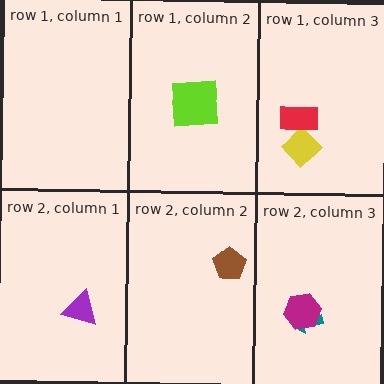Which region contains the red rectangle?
The row 1, column 3 region.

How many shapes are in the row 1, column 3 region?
2.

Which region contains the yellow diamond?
The row 1, column 3 region.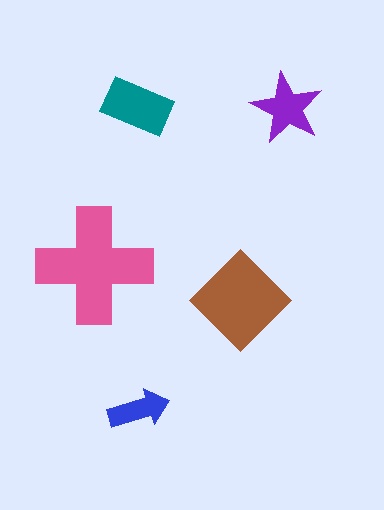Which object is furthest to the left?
The pink cross is leftmost.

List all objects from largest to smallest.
The pink cross, the brown diamond, the teal rectangle, the purple star, the blue arrow.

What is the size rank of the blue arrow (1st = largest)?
5th.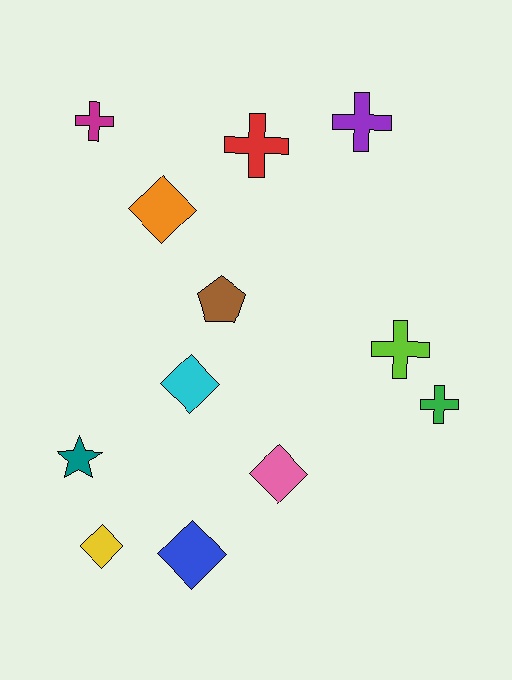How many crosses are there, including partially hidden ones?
There are 5 crosses.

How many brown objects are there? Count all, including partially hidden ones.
There is 1 brown object.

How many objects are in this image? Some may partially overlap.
There are 12 objects.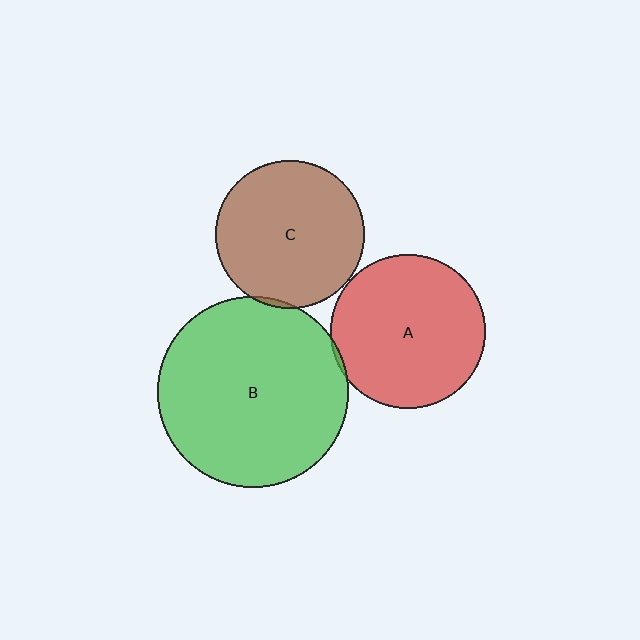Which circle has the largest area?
Circle B (green).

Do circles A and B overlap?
Yes.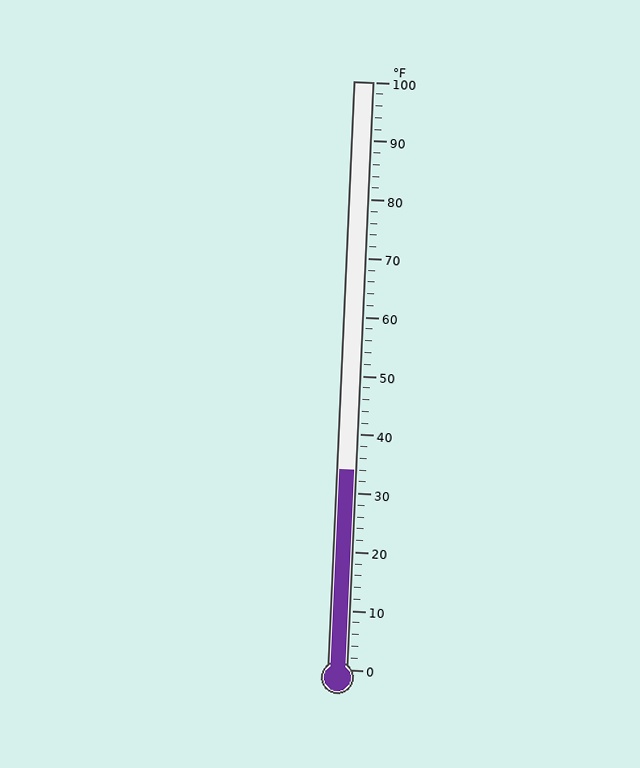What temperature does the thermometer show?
The thermometer shows approximately 34°F.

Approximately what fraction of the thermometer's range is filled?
The thermometer is filled to approximately 35% of its range.